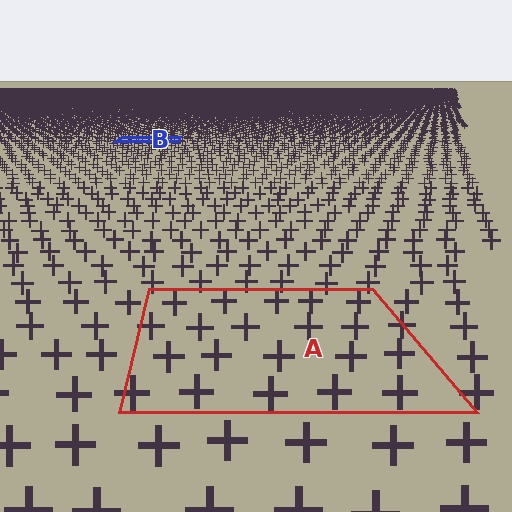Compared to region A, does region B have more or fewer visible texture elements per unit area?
Region B has more texture elements per unit area — they are packed more densely because it is farther away.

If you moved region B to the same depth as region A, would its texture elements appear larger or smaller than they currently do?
They would appear larger. At a closer depth, the same texture elements are projected at a bigger on-screen size.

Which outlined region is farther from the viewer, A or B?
Region B is farther from the viewer — the texture elements inside it appear smaller and more densely packed.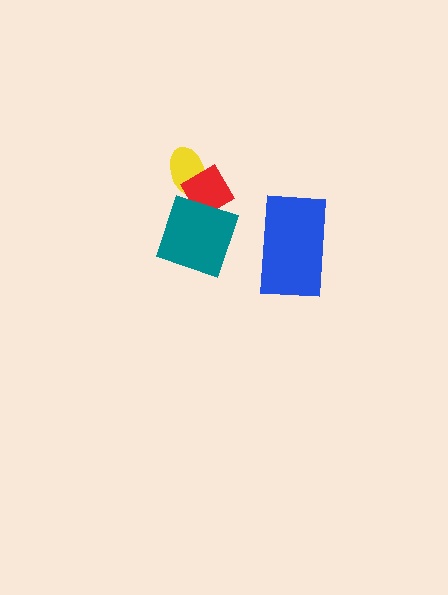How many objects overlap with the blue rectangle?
0 objects overlap with the blue rectangle.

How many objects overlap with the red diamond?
2 objects overlap with the red diamond.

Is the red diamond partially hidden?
Yes, it is partially covered by another shape.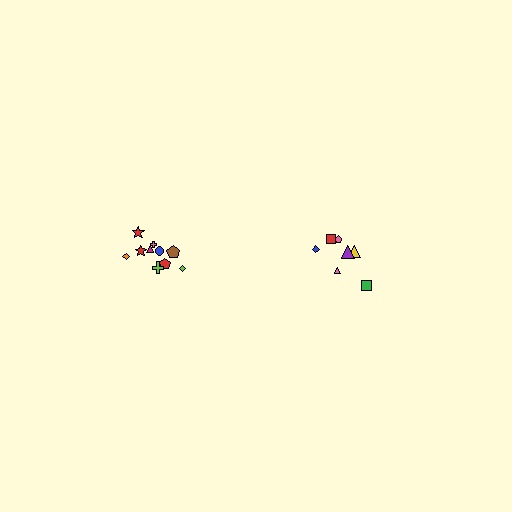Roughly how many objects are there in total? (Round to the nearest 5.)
Roughly 15 objects in total.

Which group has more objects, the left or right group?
The left group.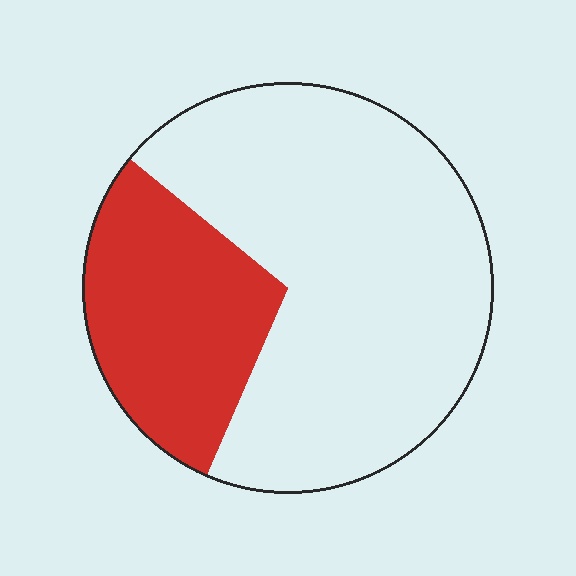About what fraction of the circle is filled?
About one third (1/3).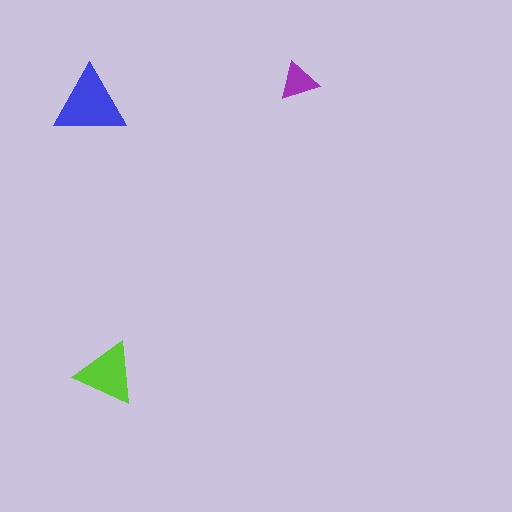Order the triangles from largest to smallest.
the blue one, the lime one, the purple one.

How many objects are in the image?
There are 3 objects in the image.